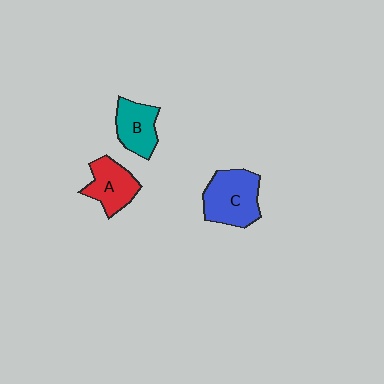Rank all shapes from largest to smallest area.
From largest to smallest: C (blue), A (red), B (teal).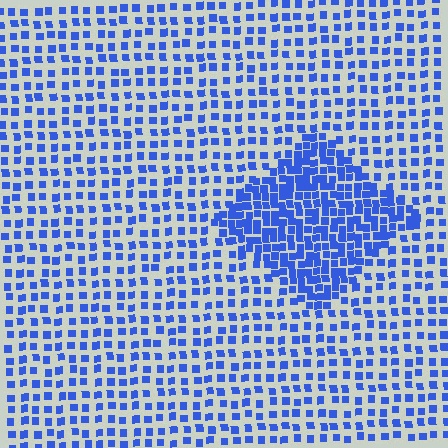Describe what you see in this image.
The image contains small blue elements arranged at two different densities. A diamond-shaped region is visible where the elements are more densely packed than the surrounding area.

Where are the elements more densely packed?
The elements are more densely packed inside the diamond boundary.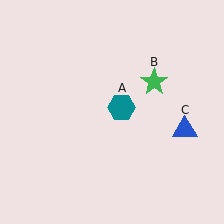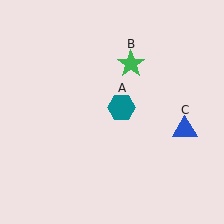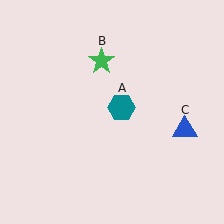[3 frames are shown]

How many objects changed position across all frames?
1 object changed position: green star (object B).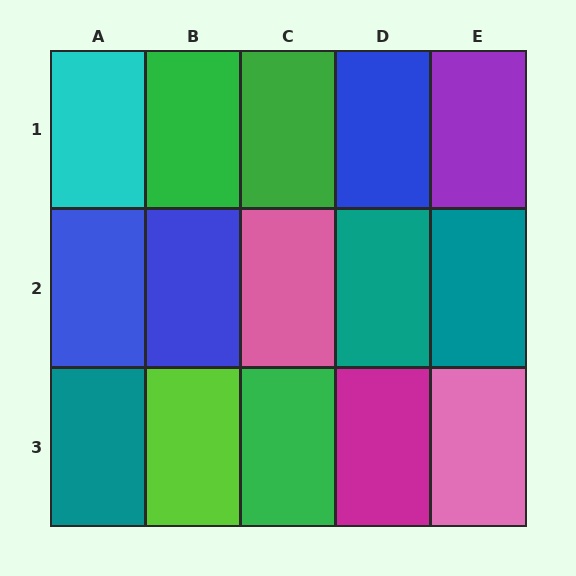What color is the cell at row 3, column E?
Pink.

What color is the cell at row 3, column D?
Magenta.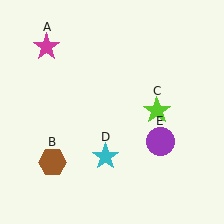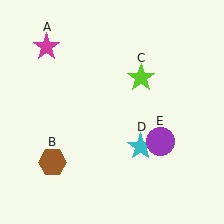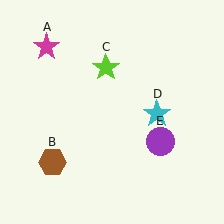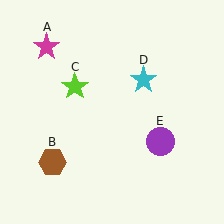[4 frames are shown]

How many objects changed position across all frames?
2 objects changed position: lime star (object C), cyan star (object D).